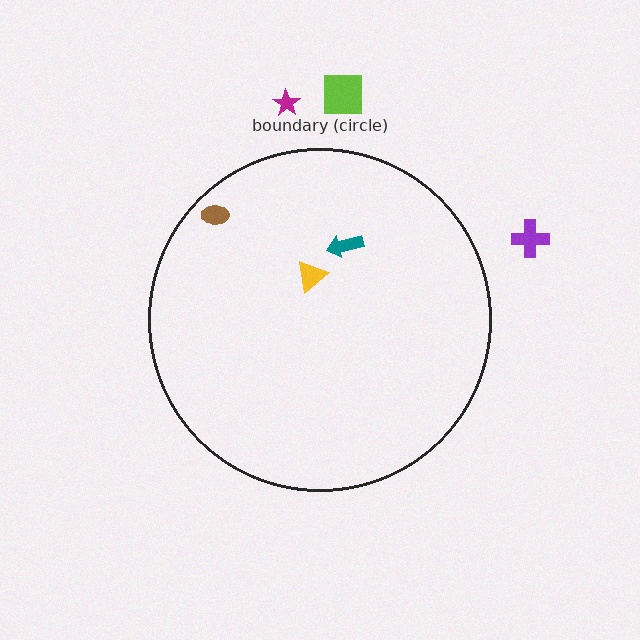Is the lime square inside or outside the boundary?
Outside.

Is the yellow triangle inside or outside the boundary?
Inside.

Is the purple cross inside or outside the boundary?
Outside.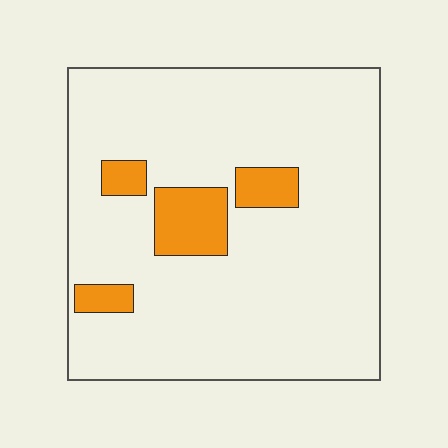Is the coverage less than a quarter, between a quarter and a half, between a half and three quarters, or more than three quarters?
Less than a quarter.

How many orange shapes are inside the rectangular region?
4.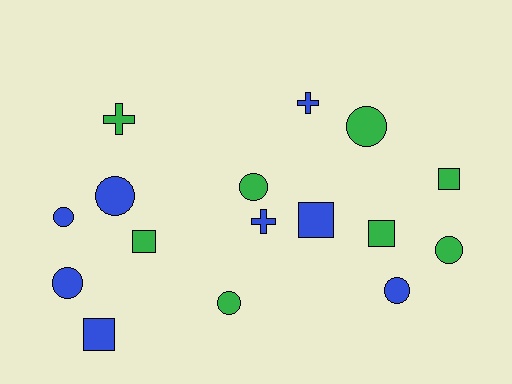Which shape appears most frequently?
Circle, with 8 objects.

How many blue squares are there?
There are 2 blue squares.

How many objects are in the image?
There are 16 objects.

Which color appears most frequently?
Blue, with 8 objects.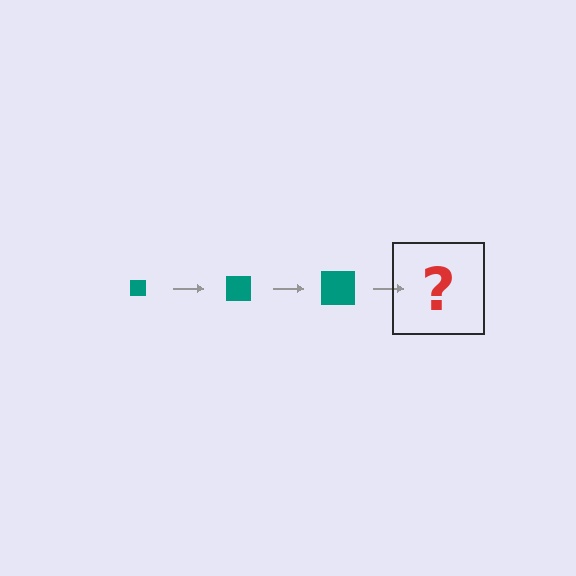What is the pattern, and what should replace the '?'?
The pattern is that the square gets progressively larger each step. The '?' should be a teal square, larger than the previous one.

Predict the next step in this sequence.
The next step is a teal square, larger than the previous one.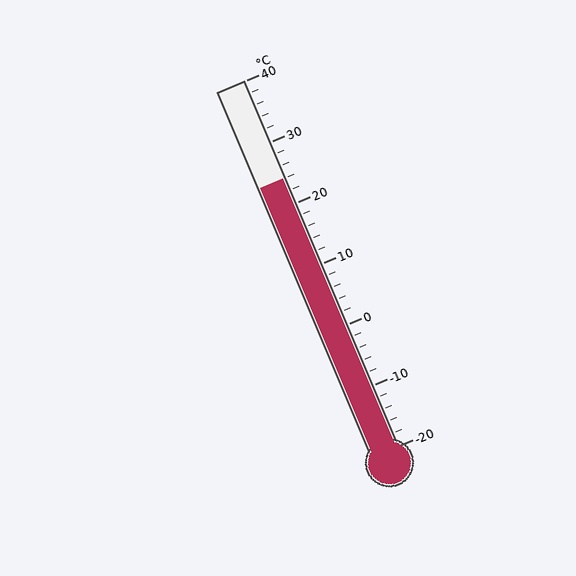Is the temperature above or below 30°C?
The temperature is below 30°C.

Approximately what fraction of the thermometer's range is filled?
The thermometer is filled to approximately 75% of its range.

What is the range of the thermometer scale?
The thermometer scale ranges from -20°C to 40°C.